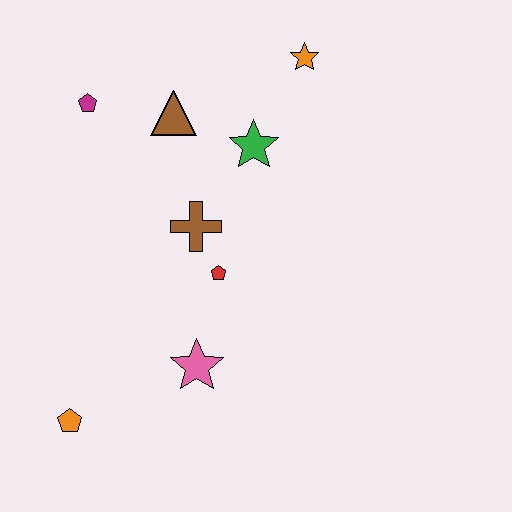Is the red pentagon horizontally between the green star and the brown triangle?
Yes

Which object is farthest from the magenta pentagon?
The orange pentagon is farthest from the magenta pentagon.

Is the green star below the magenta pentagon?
Yes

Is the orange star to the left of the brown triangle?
No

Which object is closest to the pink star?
The red pentagon is closest to the pink star.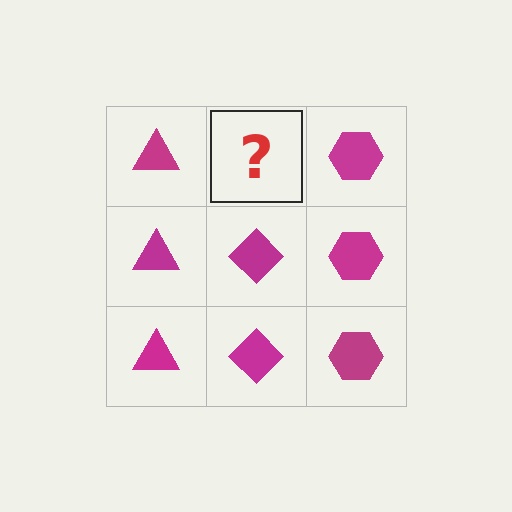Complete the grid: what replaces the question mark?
The question mark should be replaced with a magenta diamond.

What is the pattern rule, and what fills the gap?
The rule is that each column has a consistent shape. The gap should be filled with a magenta diamond.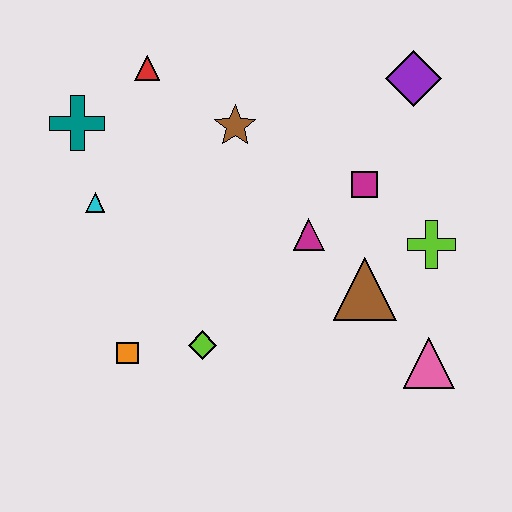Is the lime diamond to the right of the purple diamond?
No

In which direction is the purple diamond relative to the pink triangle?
The purple diamond is above the pink triangle.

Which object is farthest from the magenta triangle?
The teal cross is farthest from the magenta triangle.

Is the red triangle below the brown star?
No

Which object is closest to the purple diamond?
The magenta square is closest to the purple diamond.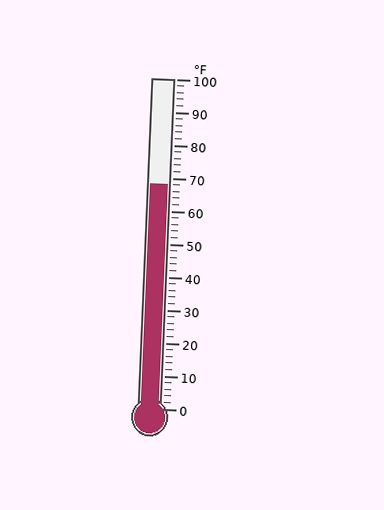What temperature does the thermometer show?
The thermometer shows approximately 68°F.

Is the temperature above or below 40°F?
The temperature is above 40°F.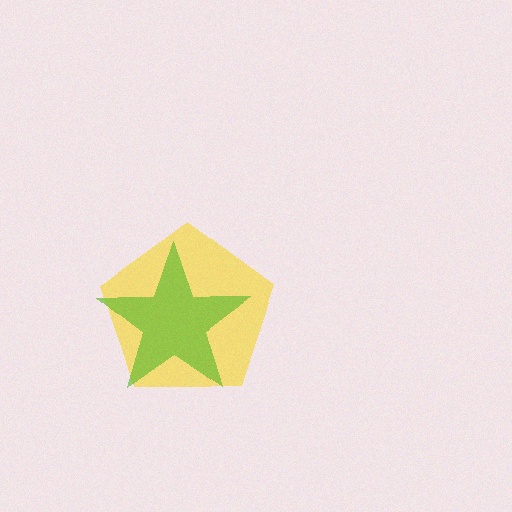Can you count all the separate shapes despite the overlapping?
Yes, there are 2 separate shapes.